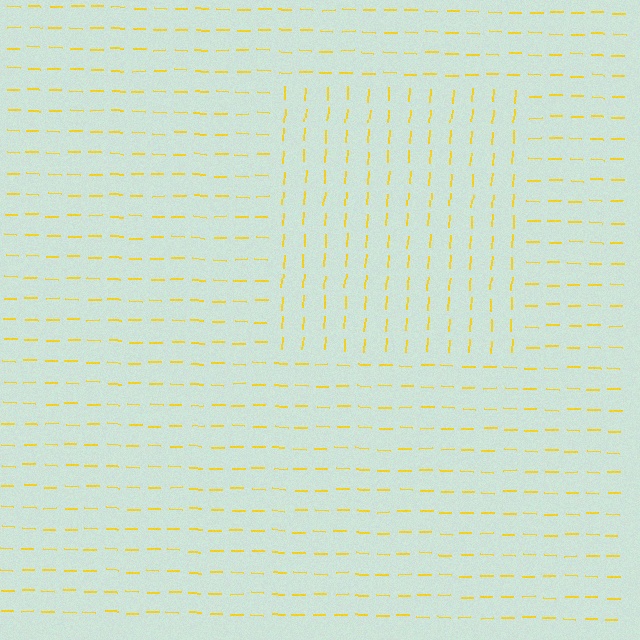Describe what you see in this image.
The image is filled with small yellow line segments. A rectangle region in the image has lines oriented differently from the surrounding lines, creating a visible texture boundary.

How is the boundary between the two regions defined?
The boundary is defined purely by a change in line orientation (approximately 87 degrees difference). All lines are the same color and thickness.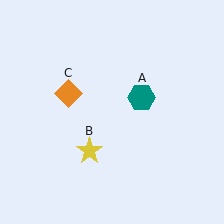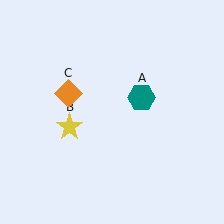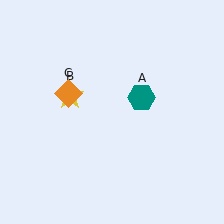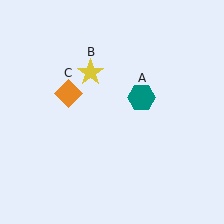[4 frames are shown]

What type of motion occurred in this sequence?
The yellow star (object B) rotated clockwise around the center of the scene.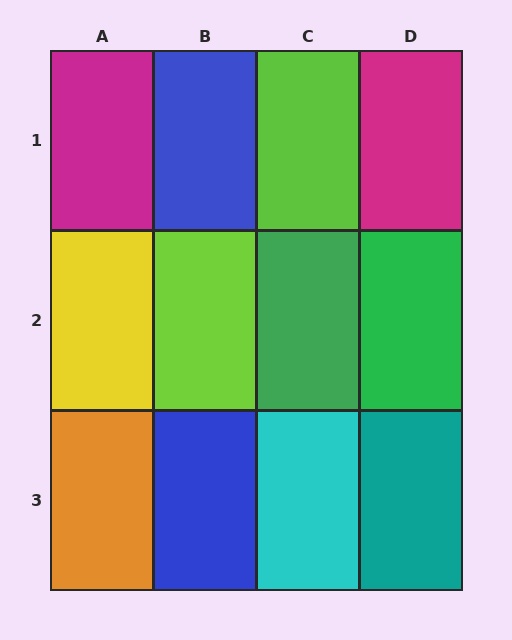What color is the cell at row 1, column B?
Blue.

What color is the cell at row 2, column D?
Green.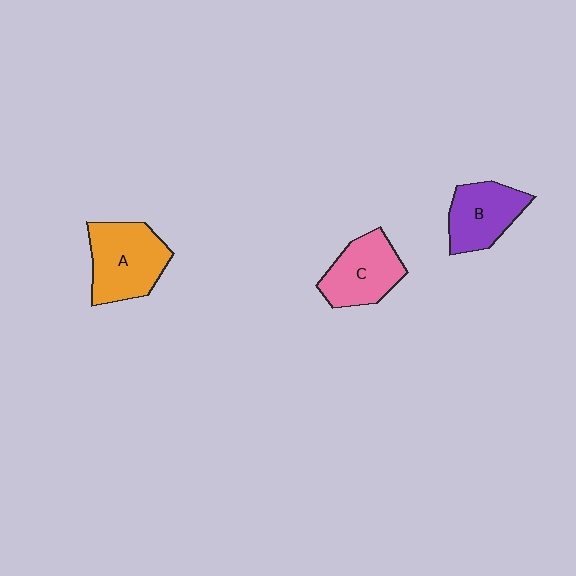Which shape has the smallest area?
Shape B (purple).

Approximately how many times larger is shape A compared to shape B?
Approximately 1.3 times.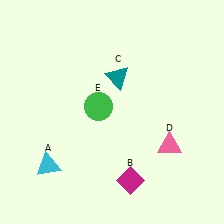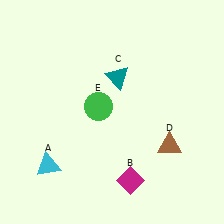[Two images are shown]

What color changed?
The triangle (D) changed from pink in Image 1 to brown in Image 2.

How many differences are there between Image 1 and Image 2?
There is 1 difference between the two images.